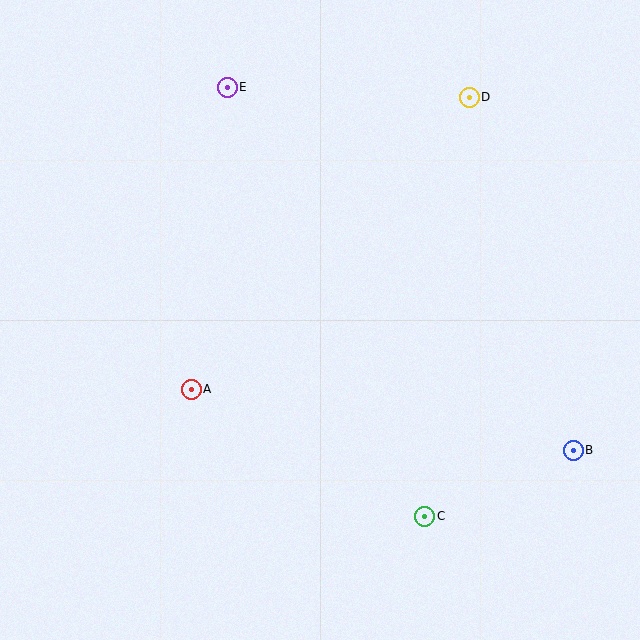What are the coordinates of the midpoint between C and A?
The midpoint between C and A is at (308, 453).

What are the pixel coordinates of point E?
Point E is at (227, 87).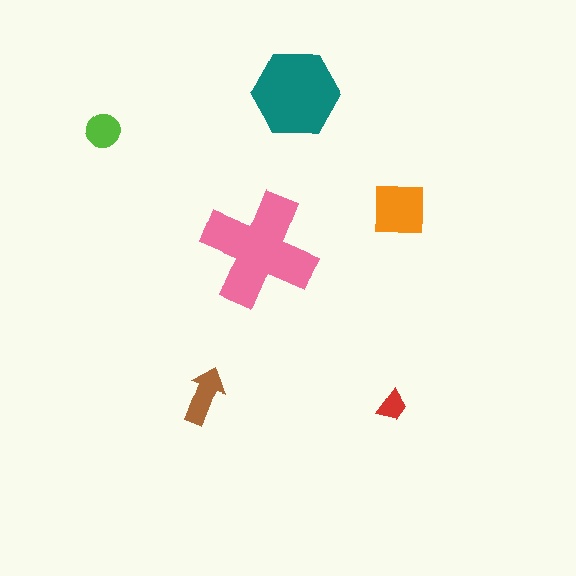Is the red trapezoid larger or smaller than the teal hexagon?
Smaller.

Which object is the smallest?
The red trapezoid.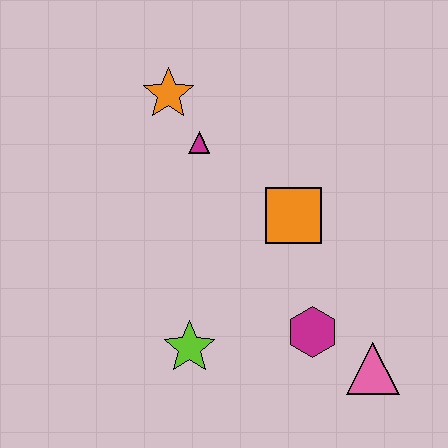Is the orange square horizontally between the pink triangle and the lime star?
Yes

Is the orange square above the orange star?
No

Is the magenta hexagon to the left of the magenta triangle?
No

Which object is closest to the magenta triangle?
The orange star is closest to the magenta triangle.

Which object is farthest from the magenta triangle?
The pink triangle is farthest from the magenta triangle.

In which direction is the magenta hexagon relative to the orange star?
The magenta hexagon is below the orange star.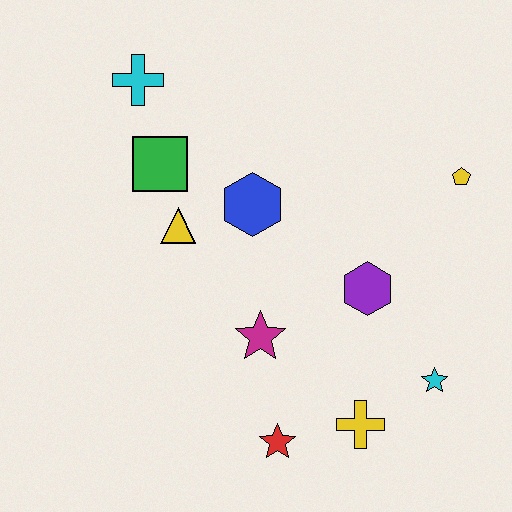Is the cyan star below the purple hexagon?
Yes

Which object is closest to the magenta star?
The red star is closest to the magenta star.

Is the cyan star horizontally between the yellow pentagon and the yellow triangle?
Yes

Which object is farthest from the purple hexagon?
The cyan cross is farthest from the purple hexagon.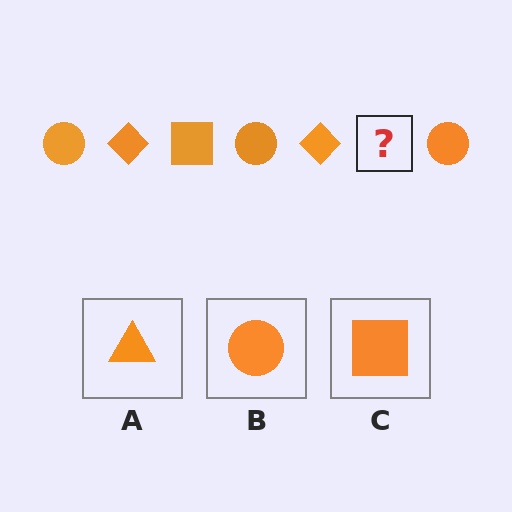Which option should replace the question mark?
Option C.